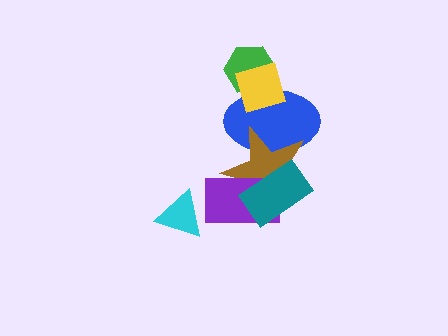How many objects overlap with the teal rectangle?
3 objects overlap with the teal rectangle.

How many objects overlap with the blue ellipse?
4 objects overlap with the blue ellipse.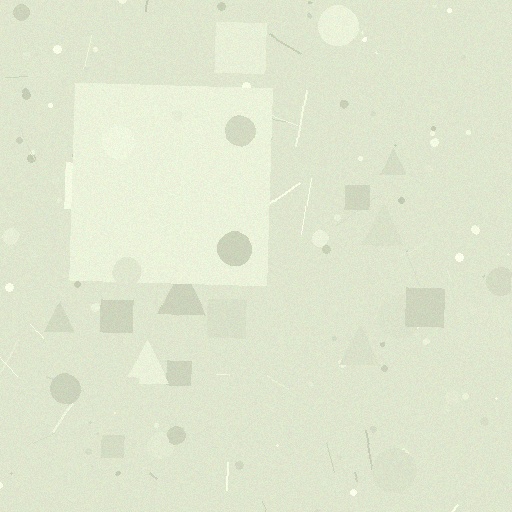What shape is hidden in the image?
A square is hidden in the image.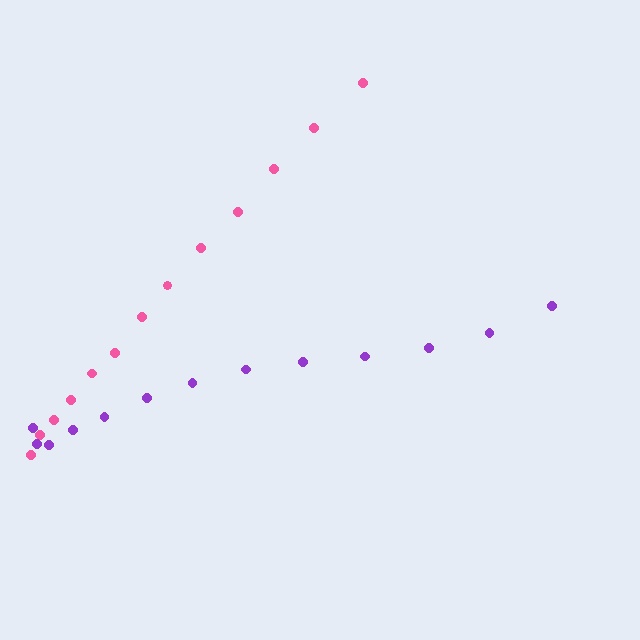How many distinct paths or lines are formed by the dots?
There are 2 distinct paths.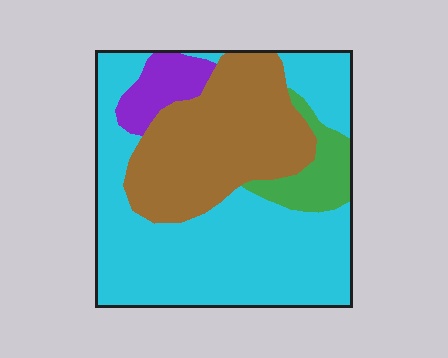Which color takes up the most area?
Cyan, at roughly 55%.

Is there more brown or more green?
Brown.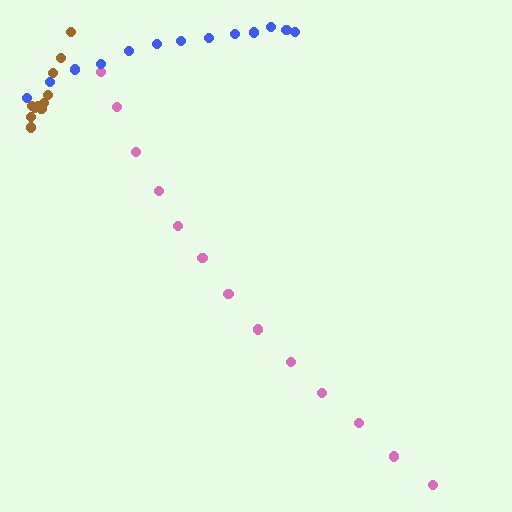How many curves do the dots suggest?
There are 3 distinct paths.